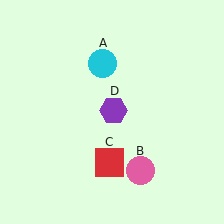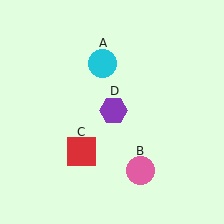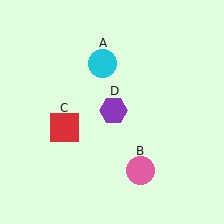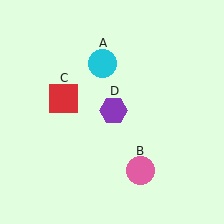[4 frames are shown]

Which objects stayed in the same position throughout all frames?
Cyan circle (object A) and pink circle (object B) and purple hexagon (object D) remained stationary.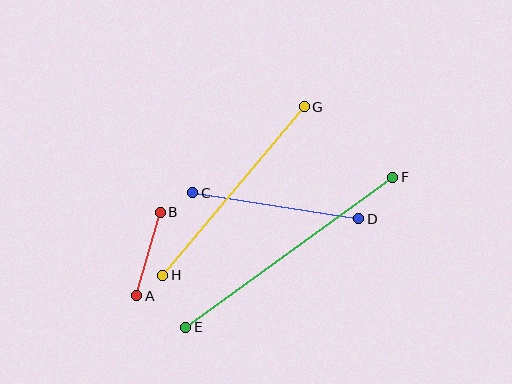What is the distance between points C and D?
The distance is approximately 168 pixels.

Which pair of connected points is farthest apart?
Points E and F are farthest apart.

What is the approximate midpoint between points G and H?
The midpoint is at approximately (233, 191) pixels.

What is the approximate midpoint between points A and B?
The midpoint is at approximately (149, 254) pixels.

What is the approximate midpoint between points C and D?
The midpoint is at approximately (276, 206) pixels.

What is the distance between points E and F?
The distance is approximately 255 pixels.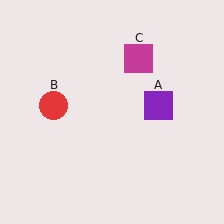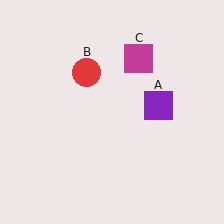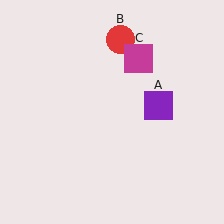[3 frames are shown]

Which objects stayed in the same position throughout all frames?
Purple square (object A) and magenta square (object C) remained stationary.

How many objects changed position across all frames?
1 object changed position: red circle (object B).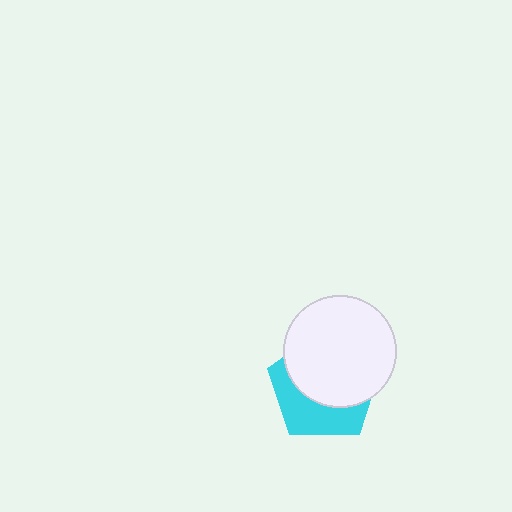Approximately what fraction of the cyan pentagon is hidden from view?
Roughly 60% of the cyan pentagon is hidden behind the white circle.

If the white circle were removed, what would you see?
You would see the complete cyan pentagon.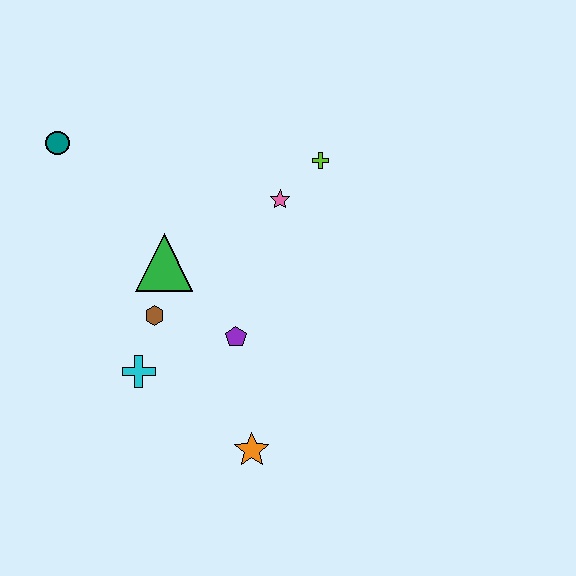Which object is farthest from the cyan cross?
The lime cross is farthest from the cyan cross.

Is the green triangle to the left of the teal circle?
No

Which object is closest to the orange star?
The purple pentagon is closest to the orange star.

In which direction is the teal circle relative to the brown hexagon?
The teal circle is above the brown hexagon.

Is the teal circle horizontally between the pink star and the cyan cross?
No